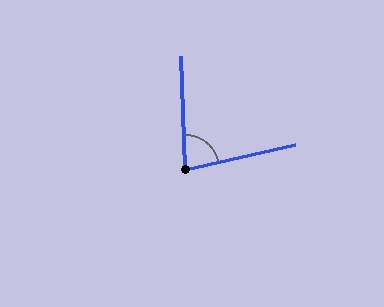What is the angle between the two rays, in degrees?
Approximately 79 degrees.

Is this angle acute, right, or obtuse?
It is acute.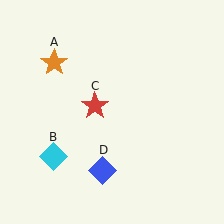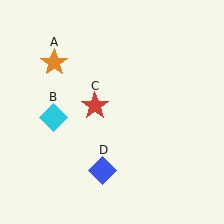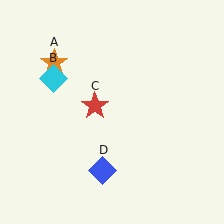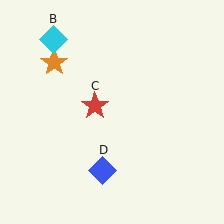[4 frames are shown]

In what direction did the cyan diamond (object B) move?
The cyan diamond (object B) moved up.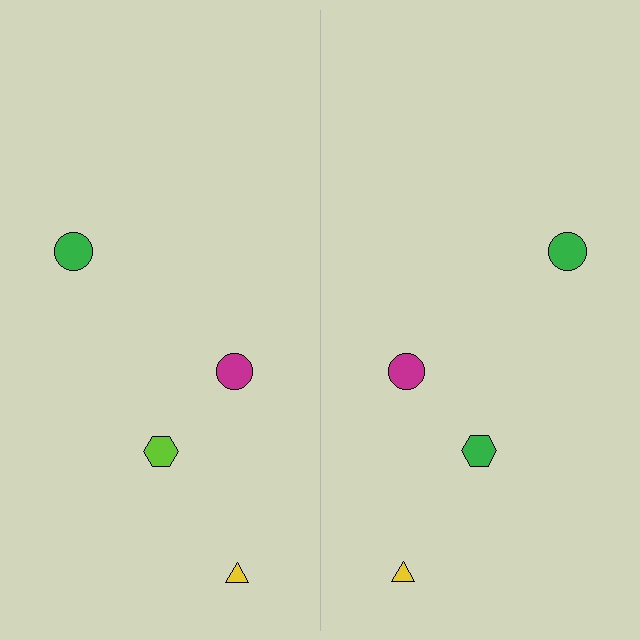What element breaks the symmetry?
The green hexagon on the right side breaks the symmetry — its mirror counterpart is lime.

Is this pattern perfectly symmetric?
No, the pattern is not perfectly symmetric. The green hexagon on the right side breaks the symmetry — its mirror counterpart is lime.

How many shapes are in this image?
There are 8 shapes in this image.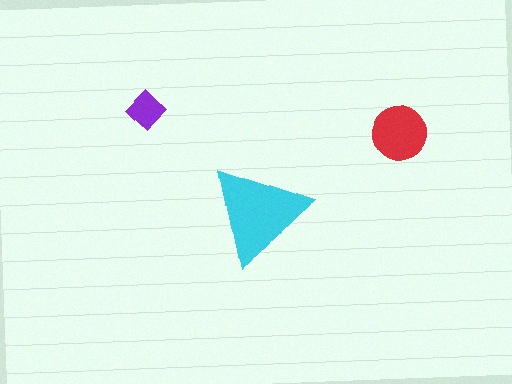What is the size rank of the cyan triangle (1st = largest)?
1st.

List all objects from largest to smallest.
The cyan triangle, the red circle, the purple diamond.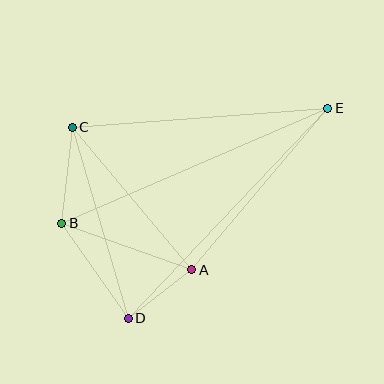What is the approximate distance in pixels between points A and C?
The distance between A and C is approximately 186 pixels.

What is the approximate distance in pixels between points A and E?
The distance between A and E is approximately 211 pixels.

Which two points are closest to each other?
Points A and D are closest to each other.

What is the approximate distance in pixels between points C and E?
The distance between C and E is approximately 256 pixels.